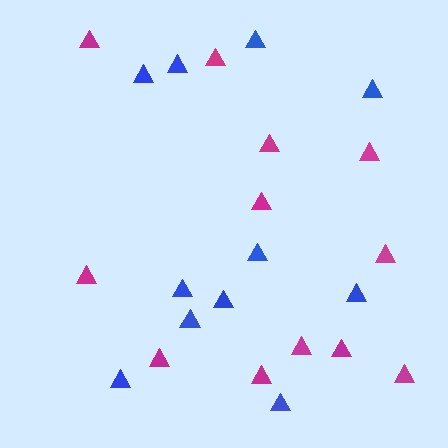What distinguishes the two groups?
There are 2 groups: one group of blue triangles (11) and one group of magenta triangles (12).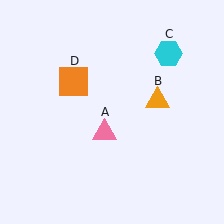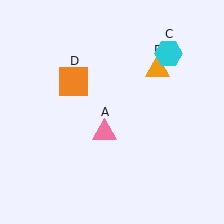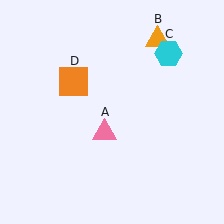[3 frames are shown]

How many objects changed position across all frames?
1 object changed position: orange triangle (object B).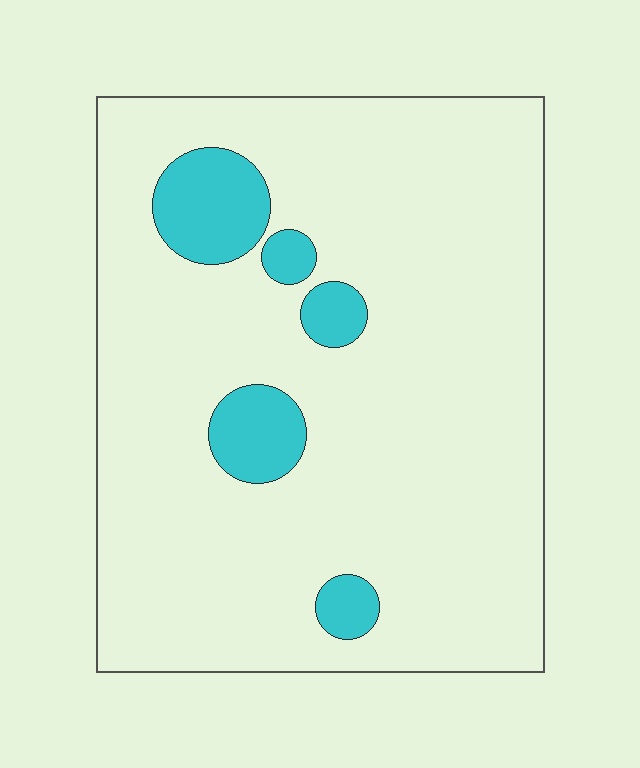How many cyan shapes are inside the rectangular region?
5.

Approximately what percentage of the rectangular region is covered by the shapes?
Approximately 10%.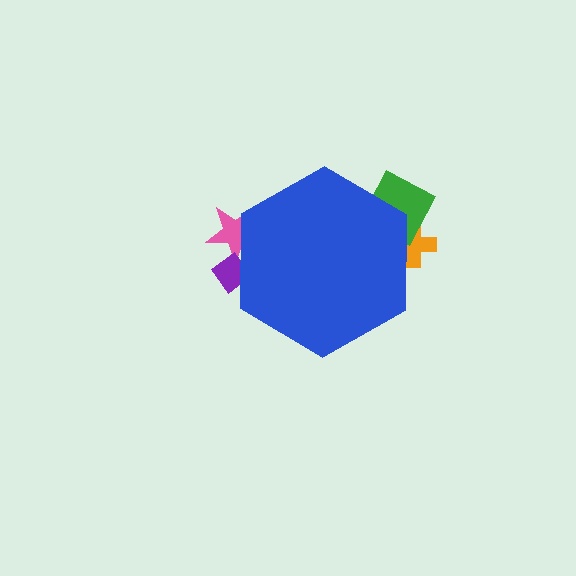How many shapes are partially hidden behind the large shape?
4 shapes are partially hidden.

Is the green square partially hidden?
Yes, the green square is partially hidden behind the blue hexagon.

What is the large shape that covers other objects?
A blue hexagon.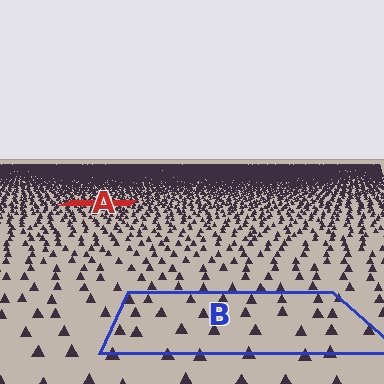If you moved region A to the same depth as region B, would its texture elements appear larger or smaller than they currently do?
They would appear larger. At a closer depth, the same texture elements are projected at a bigger on-screen size.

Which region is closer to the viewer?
Region B is closer. The texture elements there are larger and more spread out.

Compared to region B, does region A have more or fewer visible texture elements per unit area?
Region A has more texture elements per unit area — they are packed more densely because it is farther away.